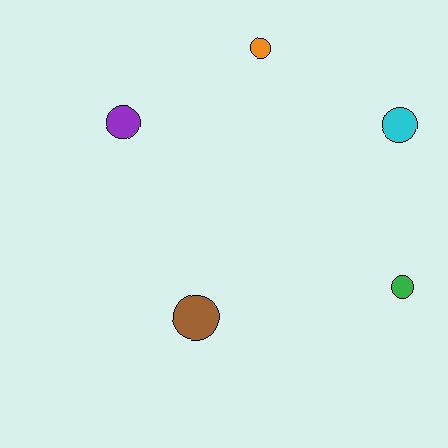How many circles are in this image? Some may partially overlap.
There are 5 circles.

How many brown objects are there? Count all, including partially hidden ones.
There is 1 brown object.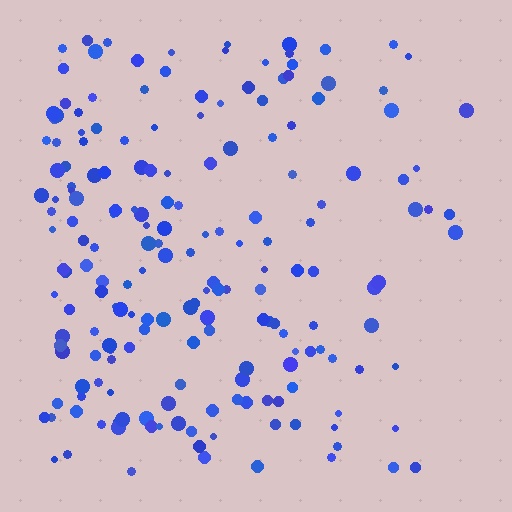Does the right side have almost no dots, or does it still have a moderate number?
Still a moderate number, just noticeably fewer than the left.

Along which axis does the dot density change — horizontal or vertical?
Horizontal.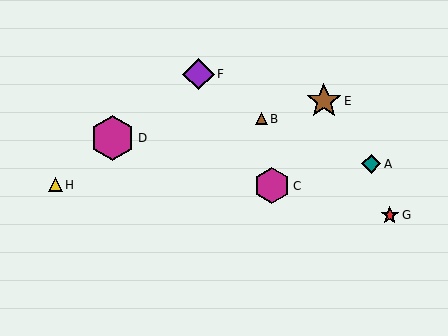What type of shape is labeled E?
Shape E is a brown star.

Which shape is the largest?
The magenta hexagon (labeled D) is the largest.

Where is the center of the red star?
The center of the red star is at (390, 215).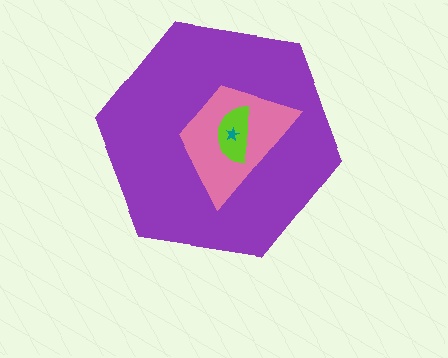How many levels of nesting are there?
4.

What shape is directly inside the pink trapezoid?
The lime semicircle.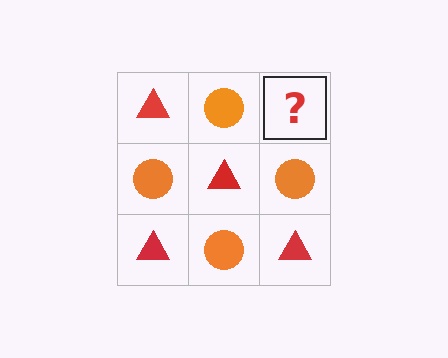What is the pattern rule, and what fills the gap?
The rule is that it alternates red triangle and orange circle in a checkerboard pattern. The gap should be filled with a red triangle.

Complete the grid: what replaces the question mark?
The question mark should be replaced with a red triangle.